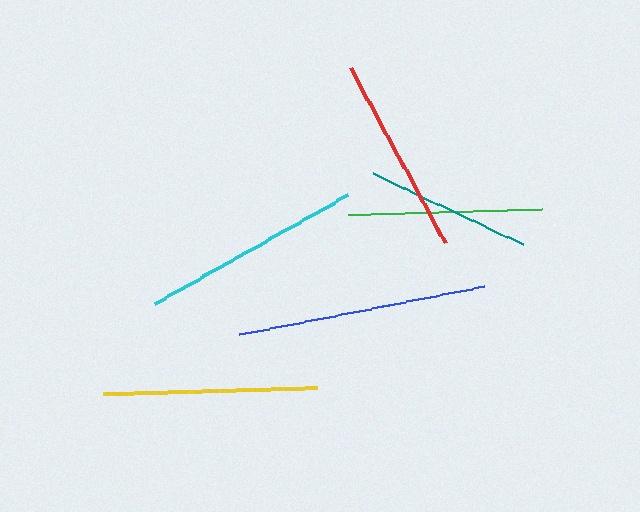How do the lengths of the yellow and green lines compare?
The yellow and green lines are approximately the same length.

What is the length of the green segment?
The green segment is approximately 195 pixels long.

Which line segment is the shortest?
The teal line is the shortest at approximately 166 pixels.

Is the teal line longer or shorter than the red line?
The red line is longer than the teal line.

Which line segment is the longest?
The blue line is the longest at approximately 250 pixels.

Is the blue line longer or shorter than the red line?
The blue line is longer than the red line.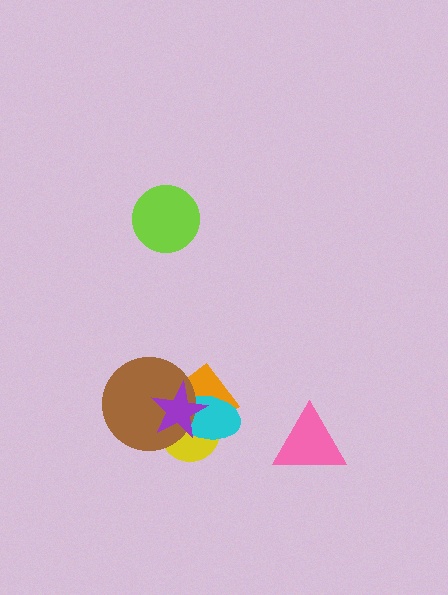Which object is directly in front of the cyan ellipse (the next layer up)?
The brown circle is directly in front of the cyan ellipse.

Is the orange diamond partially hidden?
Yes, it is partially covered by another shape.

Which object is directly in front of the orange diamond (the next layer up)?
The yellow circle is directly in front of the orange diamond.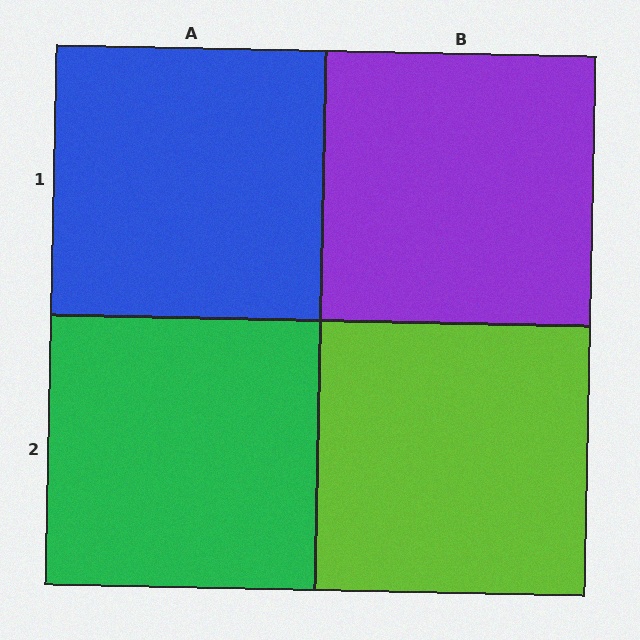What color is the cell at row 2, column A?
Green.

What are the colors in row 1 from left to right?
Blue, purple.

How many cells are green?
1 cell is green.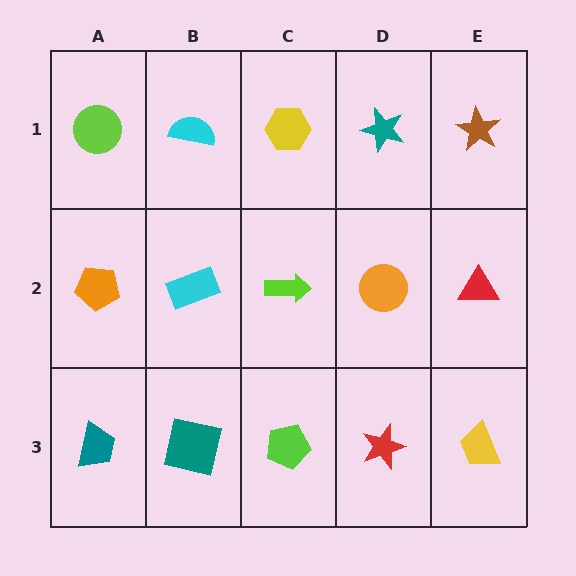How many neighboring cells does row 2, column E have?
3.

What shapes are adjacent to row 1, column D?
An orange circle (row 2, column D), a yellow hexagon (row 1, column C), a brown star (row 1, column E).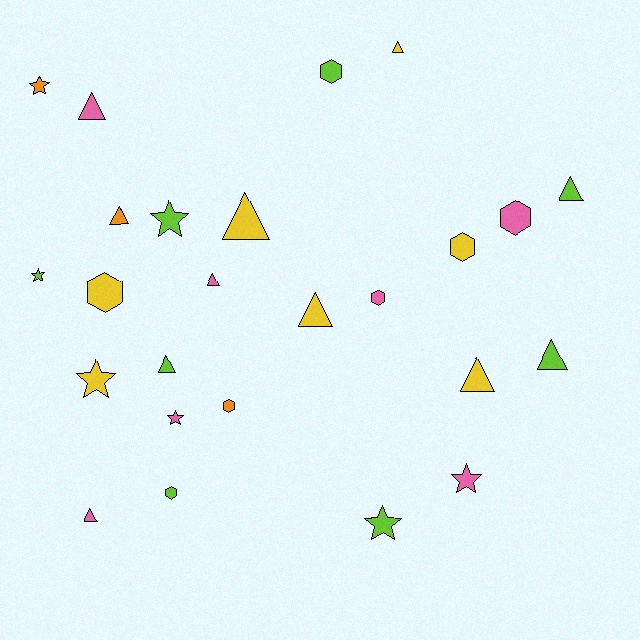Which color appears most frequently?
Lime, with 8 objects.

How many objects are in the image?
There are 25 objects.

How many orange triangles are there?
There is 1 orange triangle.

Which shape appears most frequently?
Triangle, with 11 objects.